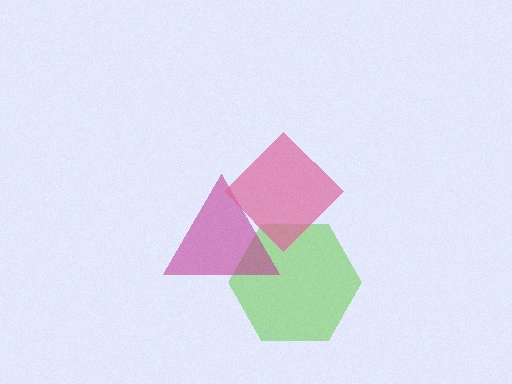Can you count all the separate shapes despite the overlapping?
Yes, there are 3 separate shapes.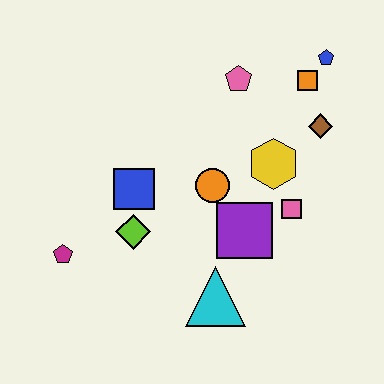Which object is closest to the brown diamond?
The orange square is closest to the brown diamond.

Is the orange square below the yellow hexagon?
No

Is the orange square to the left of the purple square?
No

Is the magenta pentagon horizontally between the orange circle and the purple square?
No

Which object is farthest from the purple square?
The blue pentagon is farthest from the purple square.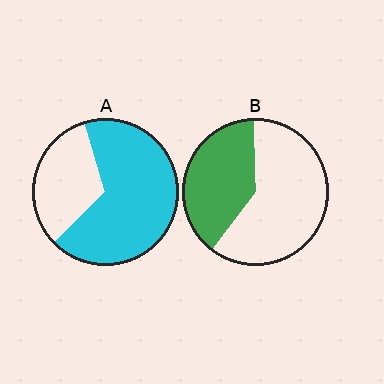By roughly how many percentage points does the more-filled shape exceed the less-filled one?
By roughly 30 percentage points (A over B).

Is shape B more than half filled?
No.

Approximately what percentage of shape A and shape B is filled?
A is approximately 70% and B is approximately 40%.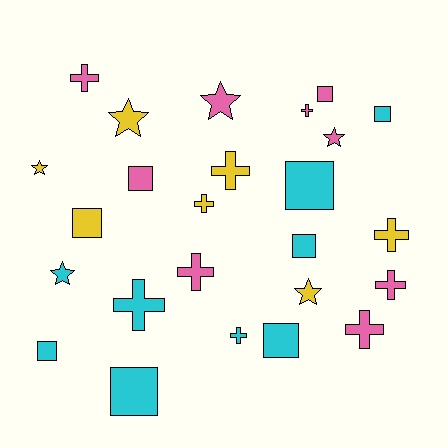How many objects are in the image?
There are 25 objects.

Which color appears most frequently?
Pink, with 9 objects.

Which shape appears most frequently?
Cross, with 10 objects.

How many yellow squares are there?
There is 1 yellow square.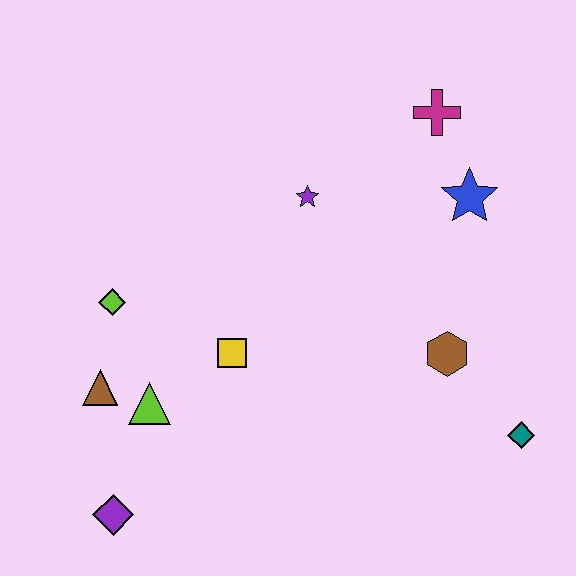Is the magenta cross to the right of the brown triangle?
Yes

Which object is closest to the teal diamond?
The brown hexagon is closest to the teal diamond.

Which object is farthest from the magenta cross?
The purple diamond is farthest from the magenta cross.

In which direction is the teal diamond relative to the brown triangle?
The teal diamond is to the right of the brown triangle.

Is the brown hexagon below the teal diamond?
No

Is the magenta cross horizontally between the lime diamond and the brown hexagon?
Yes